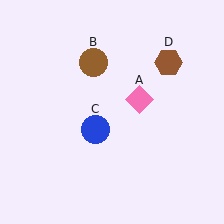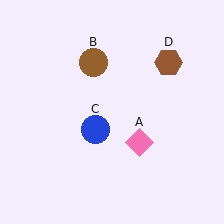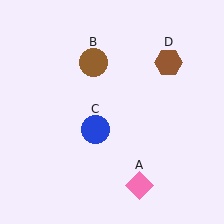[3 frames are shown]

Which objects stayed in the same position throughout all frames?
Brown circle (object B) and blue circle (object C) and brown hexagon (object D) remained stationary.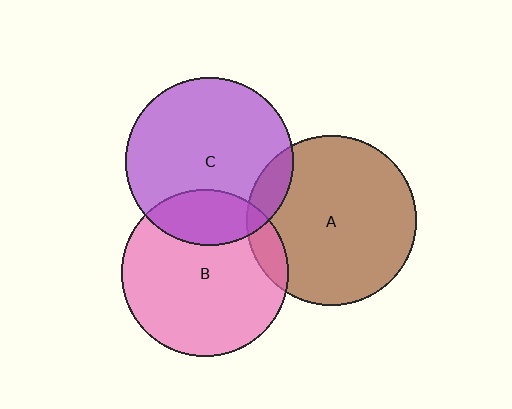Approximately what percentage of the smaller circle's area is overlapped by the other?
Approximately 10%.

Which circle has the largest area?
Circle A (brown).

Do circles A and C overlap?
Yes.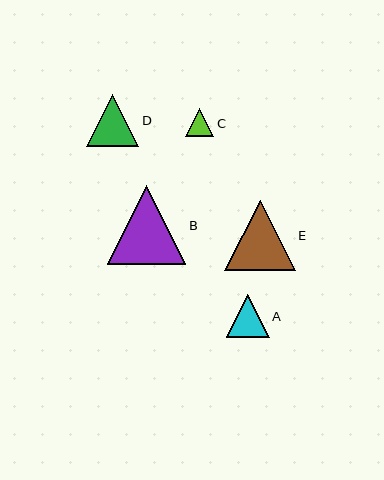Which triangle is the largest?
Triangle B is the largest with a size of approximately 78 pixels.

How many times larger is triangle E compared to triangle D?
Triangle E is approximately 1.4 times the size of triangle D.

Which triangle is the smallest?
Triangle C is the smallest with a size of approximately 28 pixels.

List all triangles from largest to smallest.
From largest to smallest: B, E, D, A, C.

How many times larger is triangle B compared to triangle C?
Triangle B is approximately 2.8 times the size of triangle C.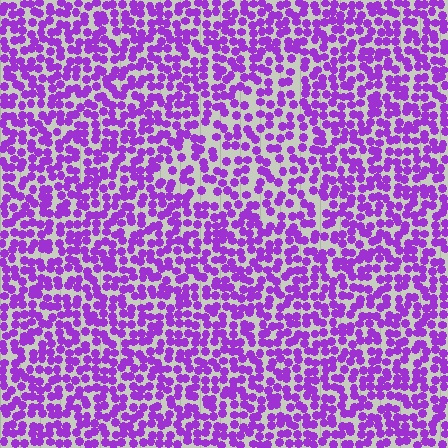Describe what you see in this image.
The image contains small purple elements arranged at two different densities. A triangle-shaped region is visible where the elements are less densely packed than the surrounding area.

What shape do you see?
I see a triangle.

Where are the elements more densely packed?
The elements are more densely packed outside the triangle boundary.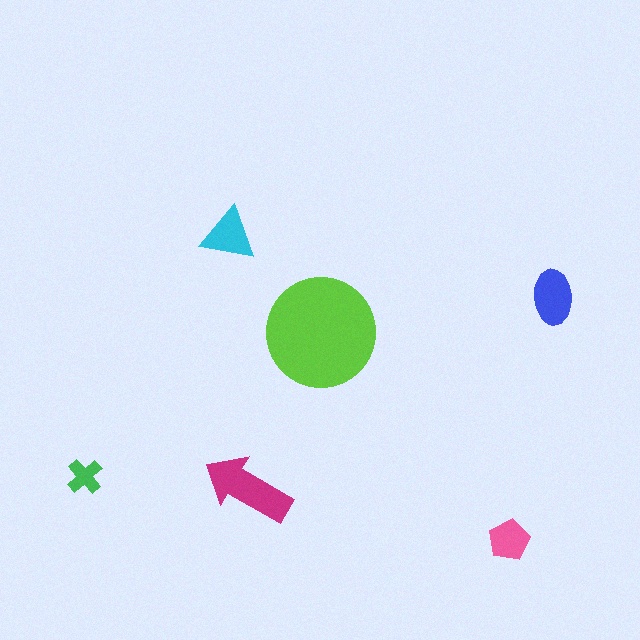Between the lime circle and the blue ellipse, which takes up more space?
The lime circle.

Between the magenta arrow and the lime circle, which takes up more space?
The lime circle.